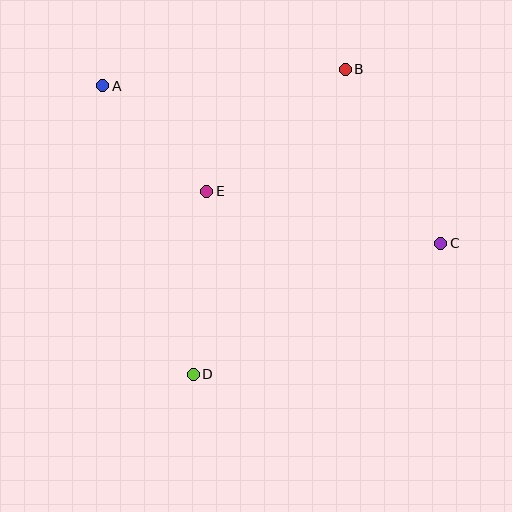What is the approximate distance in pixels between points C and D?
The distance between C and D is approximately 280 pixels.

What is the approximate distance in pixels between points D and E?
The distance between D and E is approximately 184 pixels.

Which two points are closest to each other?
Points A and E are closest to each other.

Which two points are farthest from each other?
Points A and C are farthest from each other.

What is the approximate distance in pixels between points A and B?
The distance between A and B is approximately 243 pixels.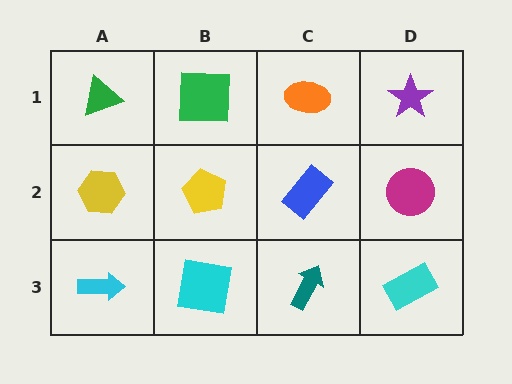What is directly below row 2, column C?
A teal arrow.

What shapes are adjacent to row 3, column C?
A blue rectangle (row 2, column C), a cyan square (row 3, column B), a cyan rectangle (row 3, column D).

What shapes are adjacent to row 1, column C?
A blue rectangle (row 2, column C), a green square (row 1, column B), a purple star (row 1, column D).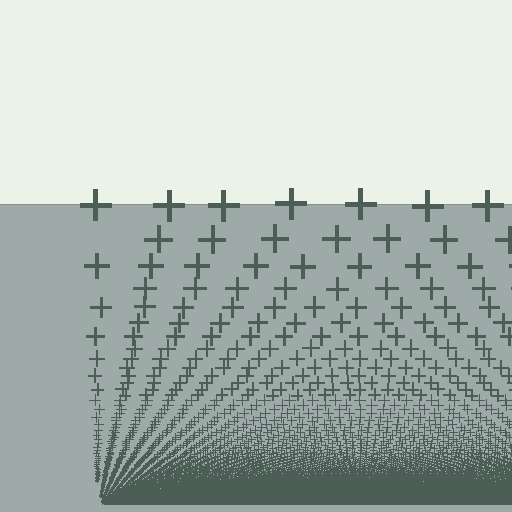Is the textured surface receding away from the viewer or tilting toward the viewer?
The surface appears to tilt toward the viewer. Texture elements get larger and sparser toward the top.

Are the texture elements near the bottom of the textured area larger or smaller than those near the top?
Smaller. The gradient is inverted — elements near the bottom are smaller and denser.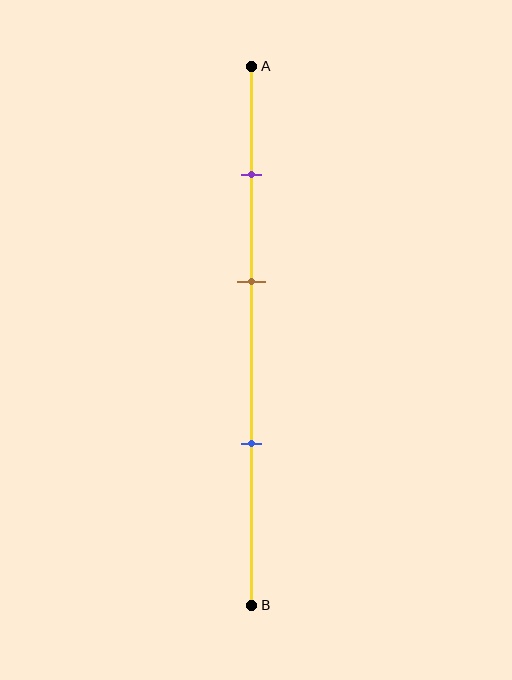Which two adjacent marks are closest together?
The purple and brown marks are the closest adjacent pair.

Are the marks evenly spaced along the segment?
Yes, the marks are approximately evenly spaced.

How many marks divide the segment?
There are 3 marks dividing the segment.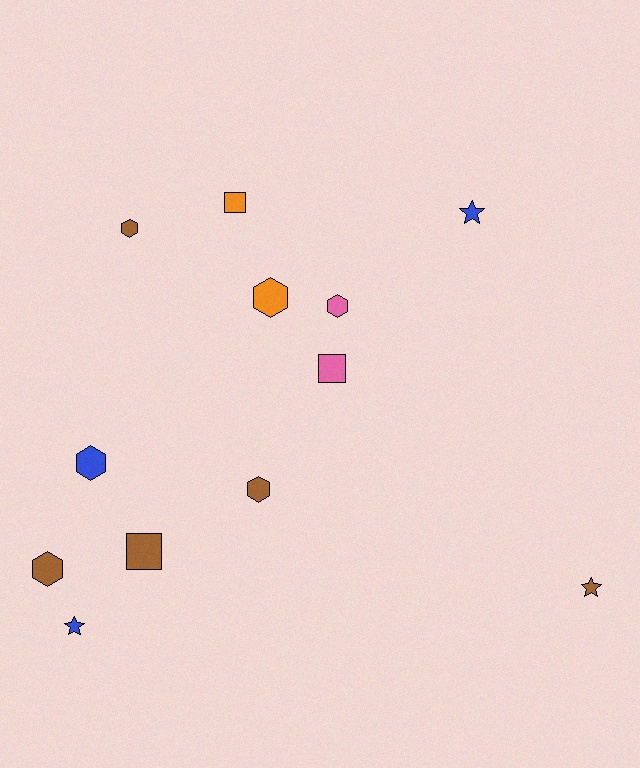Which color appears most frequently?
Brown, with 5 objects.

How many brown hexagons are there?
There are 3 brown hexagons.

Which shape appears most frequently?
Hexagon, with 6 objects.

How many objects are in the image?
There are 12 objects.